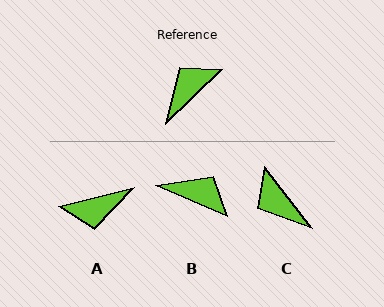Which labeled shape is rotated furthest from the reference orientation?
A, about 150 degrees away.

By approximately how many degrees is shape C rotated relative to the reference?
Approximately 84 degrees counter-clockwise.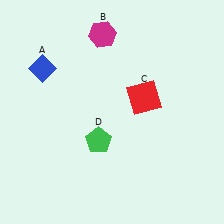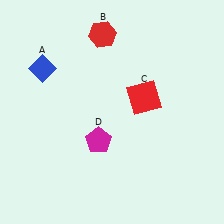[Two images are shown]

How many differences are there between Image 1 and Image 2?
There are 2 differences between the two images.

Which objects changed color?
B changed from magenta to red. D changed from green to magenta.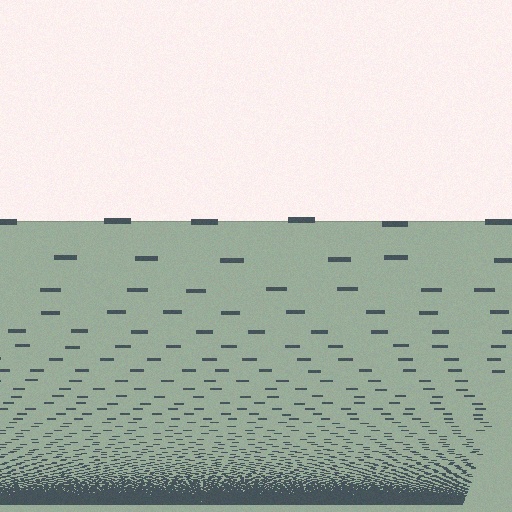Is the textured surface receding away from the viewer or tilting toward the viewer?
The surface appears to tilt toward the viewer. Texture elements get larger and sparser toward the top.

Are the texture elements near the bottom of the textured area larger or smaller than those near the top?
Smaller. The gradient is inverted — elements near the bottom are smaller and denser.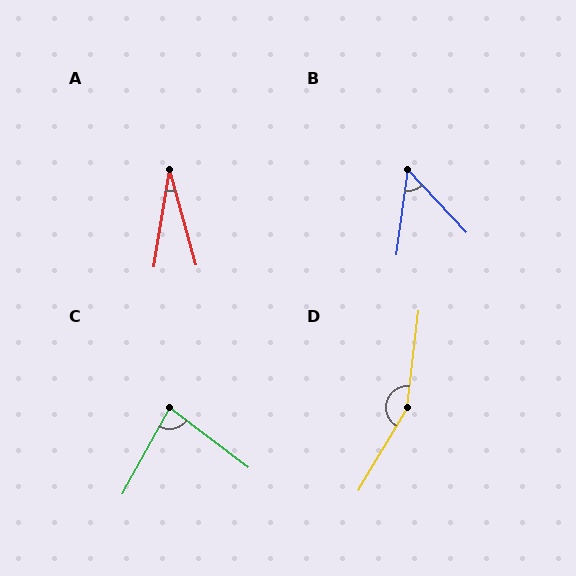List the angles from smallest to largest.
A (24°), B (51°), C (82°), D (156°).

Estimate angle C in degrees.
Approximately 82 degrees.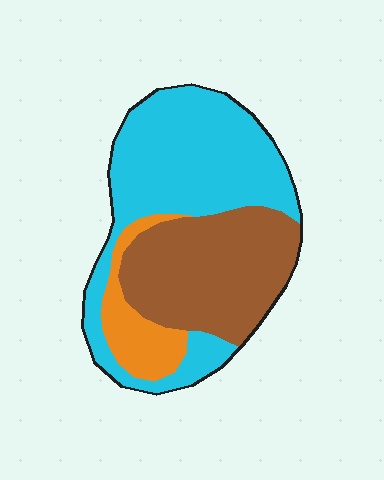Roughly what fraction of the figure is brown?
Brown takes up between a third and a half of the figure.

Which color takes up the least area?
Orange, at roughly 10%.